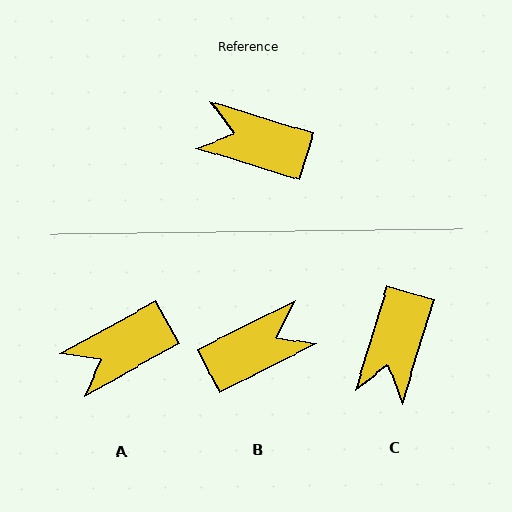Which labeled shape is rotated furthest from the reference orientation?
B, about 136 degrees away.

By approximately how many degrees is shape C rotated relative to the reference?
Approximately 91 degrees counter-clockwise.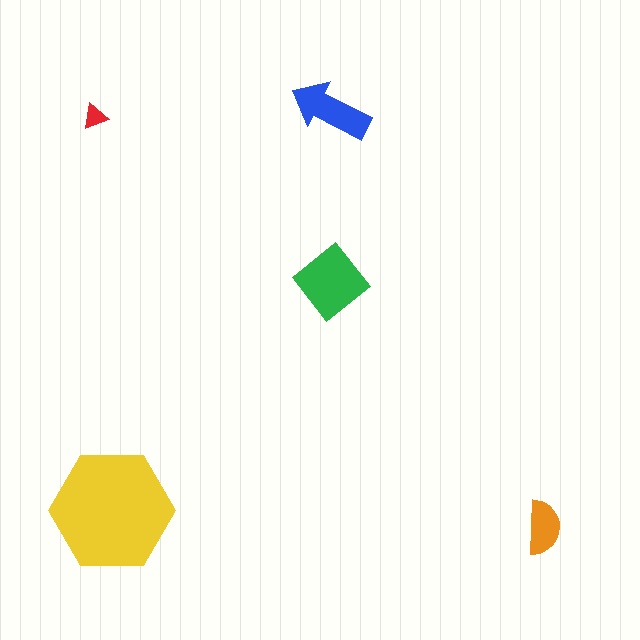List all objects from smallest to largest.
The red triangle, the orange semicircle, the blue arrow, the green diamond, the yellow hexagon.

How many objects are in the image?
There are 5 objects in the image.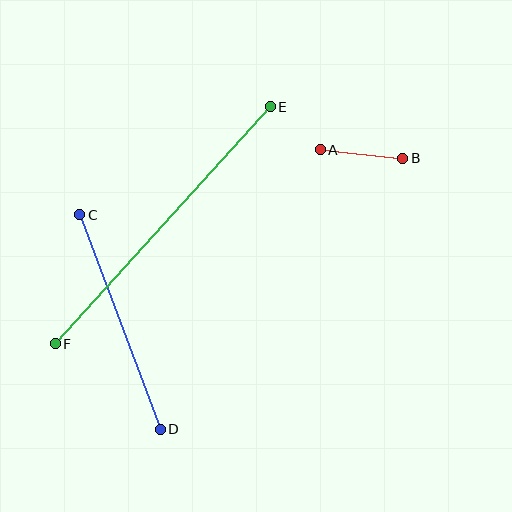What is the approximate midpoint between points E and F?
The midpoint is at approximately (163, 225) pixels.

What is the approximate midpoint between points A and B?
The midpoint is at approximately (361, 154) pixels.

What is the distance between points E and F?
The distance is approximately 320 pixels.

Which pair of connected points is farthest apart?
Points E and F are farthest apart.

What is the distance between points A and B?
The distance is approximately 83 pixels.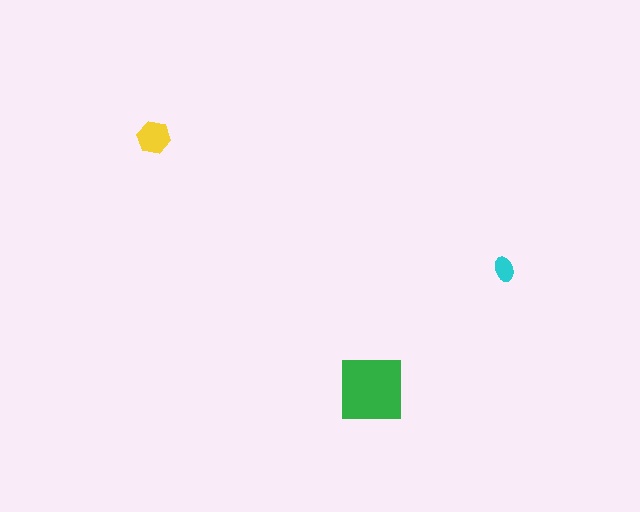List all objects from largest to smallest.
The green square, the yellow hexagon, the cyan ellipse.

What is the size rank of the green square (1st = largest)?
1st.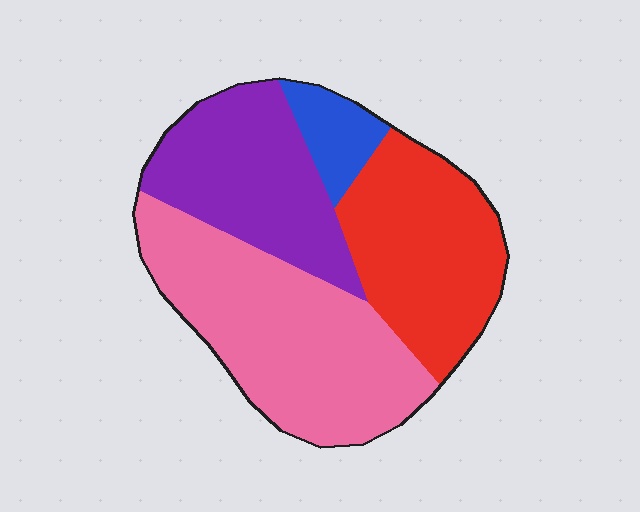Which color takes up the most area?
Pink, at roughly 40%.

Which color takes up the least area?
Blue, at roughly 5%.